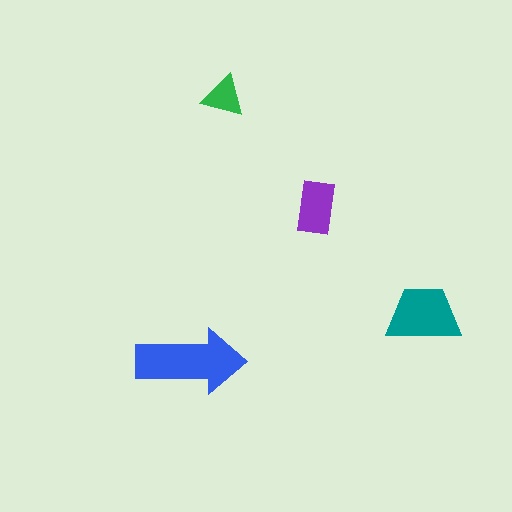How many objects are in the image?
There are 4 objects in the image.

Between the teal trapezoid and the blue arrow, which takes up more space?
The blue arrow.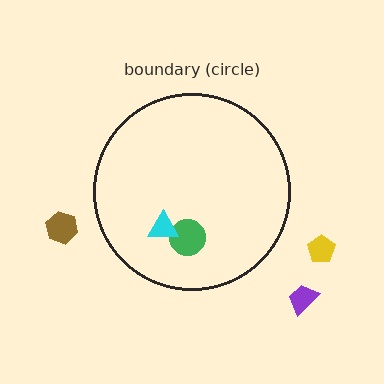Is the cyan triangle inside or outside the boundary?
Inside.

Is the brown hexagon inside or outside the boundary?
Outside.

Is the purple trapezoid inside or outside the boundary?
Outside.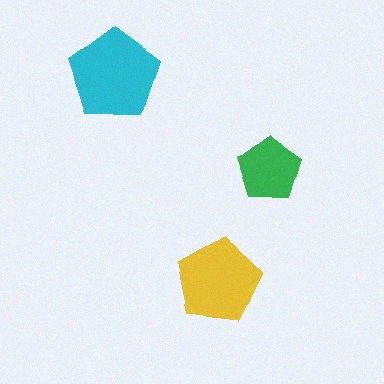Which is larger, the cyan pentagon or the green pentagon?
The cyan one.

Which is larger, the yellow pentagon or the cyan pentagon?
The cyan one.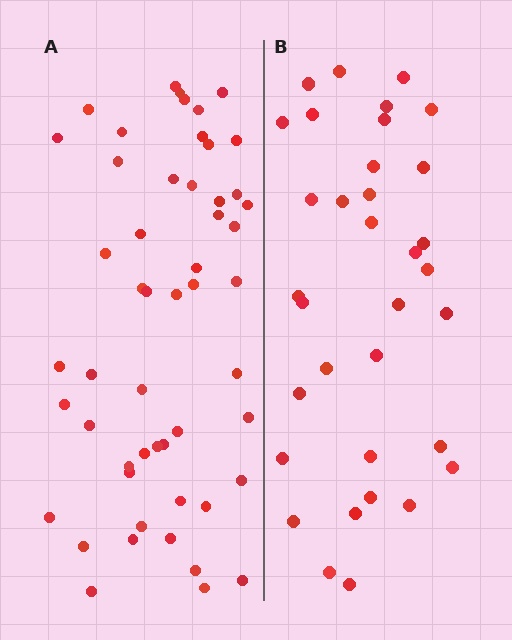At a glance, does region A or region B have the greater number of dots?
Region A (the left region) has more dots.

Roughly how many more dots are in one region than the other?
Region A has approximately 20 more dots than region B.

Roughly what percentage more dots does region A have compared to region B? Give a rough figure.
About 55% more.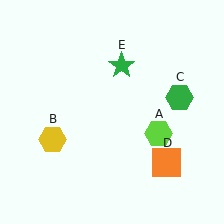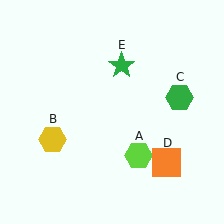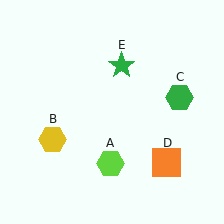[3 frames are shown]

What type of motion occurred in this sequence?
The lime hexagon (object A) rotated clockwise around the center of the scene.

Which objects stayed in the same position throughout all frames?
Yellow hexagon (object B) and green hexagon (object C) and orange square (object D) and green star (object E) remained stationary.